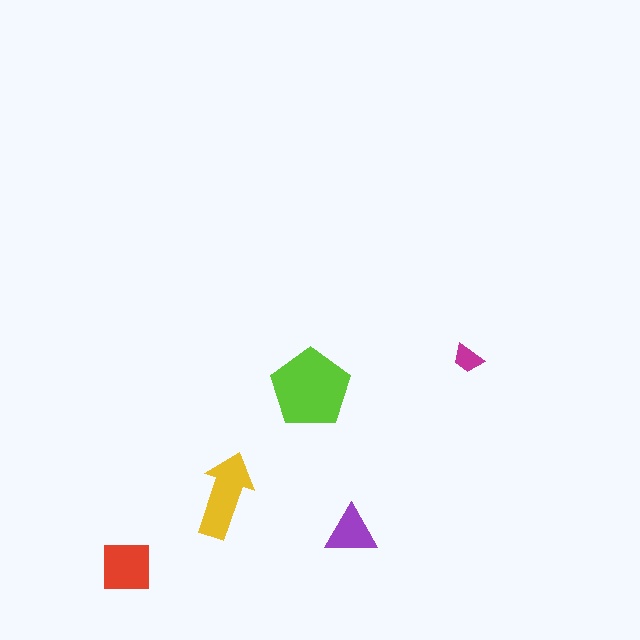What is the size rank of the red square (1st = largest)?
3rd.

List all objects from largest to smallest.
The lime pentagon, the yellow arrow, the red square, the purple triangle, the magenta trapezoid.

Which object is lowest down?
The red square is bottommost.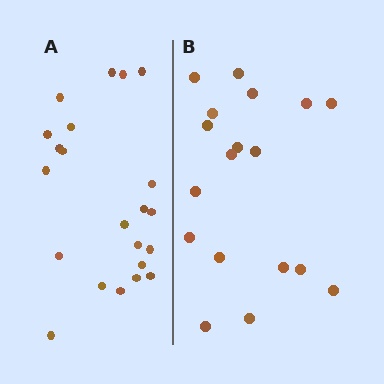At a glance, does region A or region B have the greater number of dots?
Region A (the left region) has more dots.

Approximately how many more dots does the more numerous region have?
Region A has about 4 more dots than region B.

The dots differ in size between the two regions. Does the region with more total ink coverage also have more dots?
No. Region B has more total ink coverage because its dots are larger, but region A actually contains more individual dots. Total area can be misleading — the number of items is what matters here.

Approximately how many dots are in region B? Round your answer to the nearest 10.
About 20 dots. (The exact count is 18, which rounds to 20.)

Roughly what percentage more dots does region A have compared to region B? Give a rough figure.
About 20% more.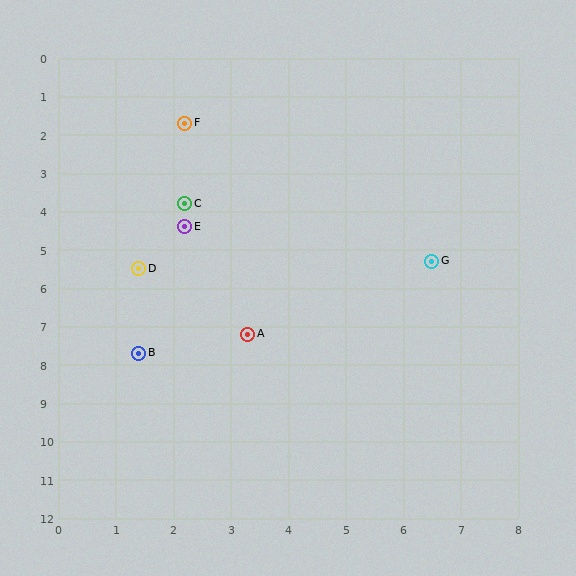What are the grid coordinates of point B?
Point B is at approximately (1.4, 7.7).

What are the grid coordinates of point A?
Point A is at approximately (3.3, 7.2).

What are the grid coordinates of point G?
Point G is at approximately (6.5, 5.3).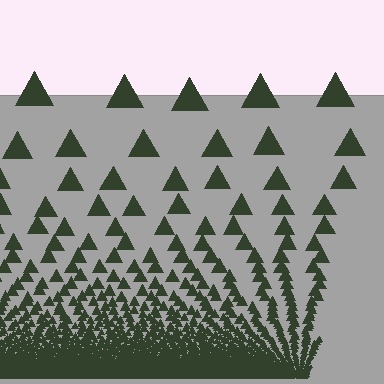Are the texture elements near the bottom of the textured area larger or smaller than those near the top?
Smaller. The gradient is inverted — elements near the bottom are smaller and denser.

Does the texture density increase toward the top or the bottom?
Density increases toward the bottom.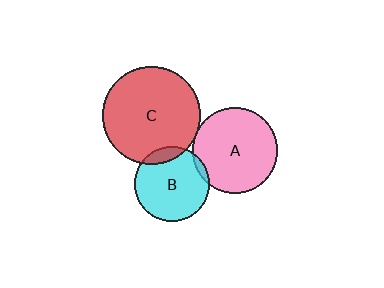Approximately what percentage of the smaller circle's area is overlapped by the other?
Approximately 10%.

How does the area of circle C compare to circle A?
Approximately 1.3 times.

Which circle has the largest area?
Circle C (red).